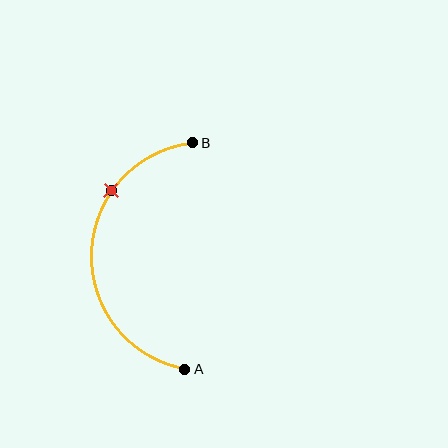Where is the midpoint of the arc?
The arc midpoint is the point on the curve farthest from the straight line joining A and B. It sits to the left of that line.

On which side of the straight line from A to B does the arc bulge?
The arc bulges to the left of the straight line connecting A and B.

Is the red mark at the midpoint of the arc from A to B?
No. The red mark lies on the arc but is closer to endpoint B. The arc midpoint would be at the point on the curve equidistant along the arc from both A and B.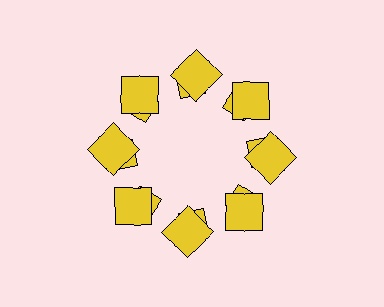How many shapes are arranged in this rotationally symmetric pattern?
There are 16 shapes, arranged in 8 groups of 2.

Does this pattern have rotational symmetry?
Yes, this pattern has 8-fold rotational symmetry. It looks the same after rotating 45 degrees around the center.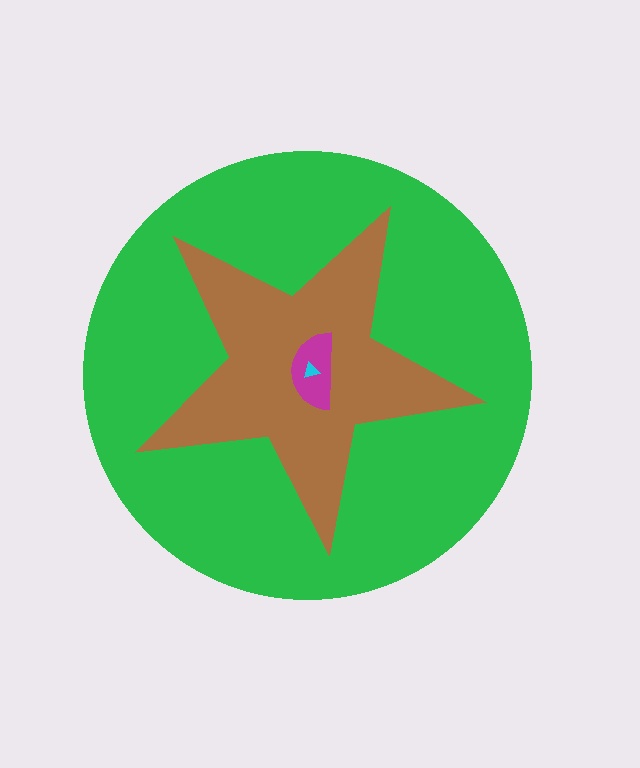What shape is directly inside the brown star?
The magenta semicircle.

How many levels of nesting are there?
4.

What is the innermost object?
The cyan triangle.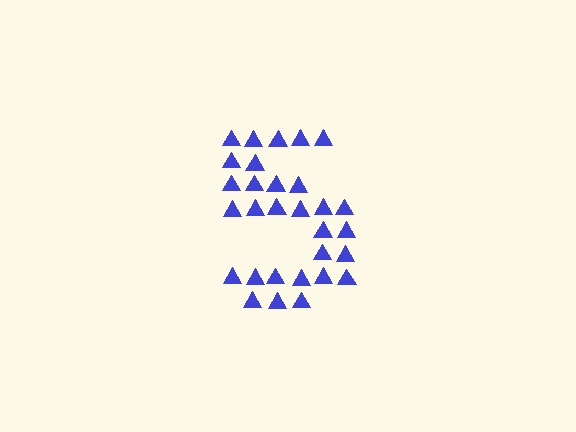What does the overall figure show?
The overall figure shows the digit 5.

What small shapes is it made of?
It is made of small triangles.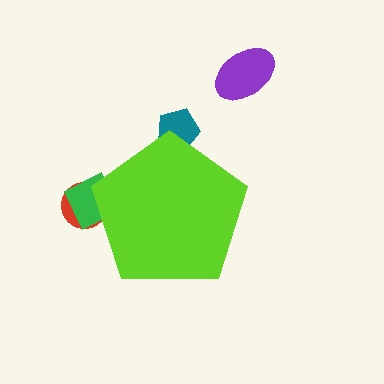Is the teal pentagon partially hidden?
Yes, the teal pentagon is partially hidden behind the lime pentagon.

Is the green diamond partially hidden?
Yes, the green diamond is partially hidden behind the lime pentagon.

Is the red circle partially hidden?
Yes, the red circle is partially hidden behind the lime pentagon.